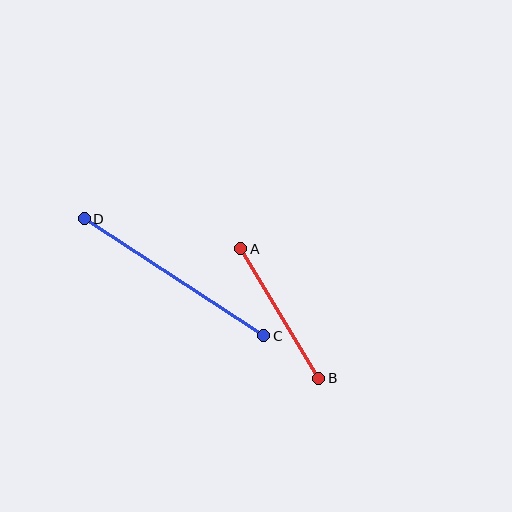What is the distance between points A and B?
The distance is approximately 151 pixels.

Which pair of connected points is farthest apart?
Points C and D are farthest apart.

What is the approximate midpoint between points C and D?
The midpoint is at approximately (174, 277) pixels.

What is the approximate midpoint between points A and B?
The midpoint is at approximately (280, 313) pixels.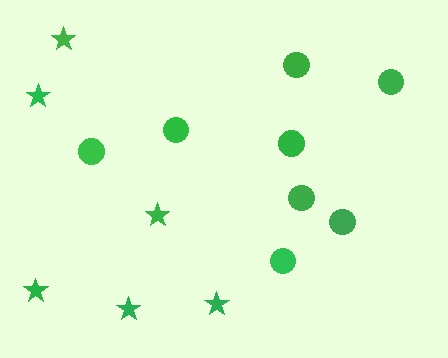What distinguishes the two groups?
There are 2 groups: one group of circles (8) and one group of stars (6).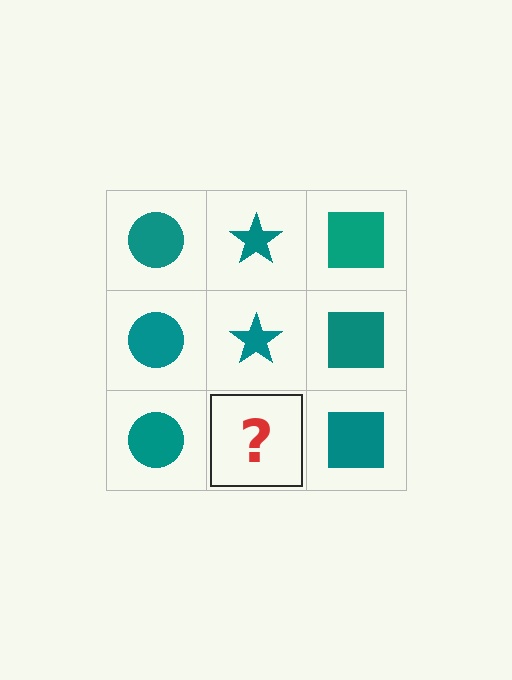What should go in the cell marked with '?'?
The missing cell should contain a teal star.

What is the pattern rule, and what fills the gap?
The rule is that each column has a consistent shape. The gap should be filled with a teal star.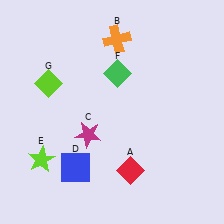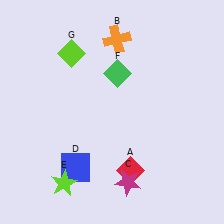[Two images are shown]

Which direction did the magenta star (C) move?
The magenta star (C) moved down.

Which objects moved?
The objects that moved are: the magenta star (C), the lime star (E), the lime diamond (G).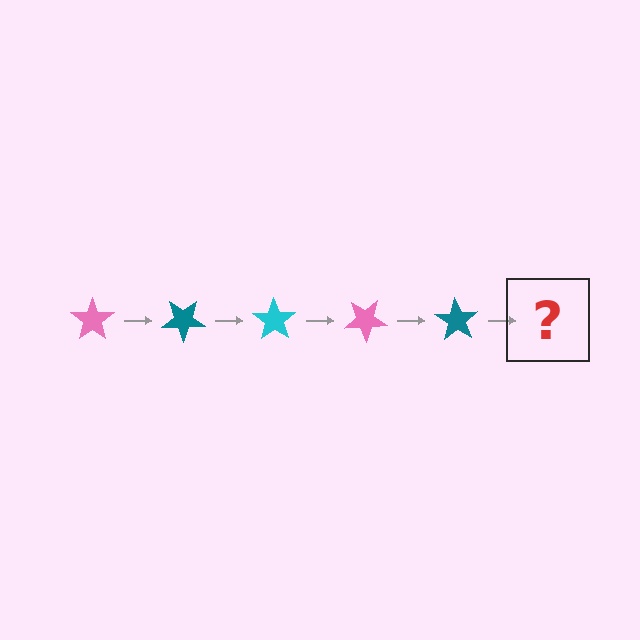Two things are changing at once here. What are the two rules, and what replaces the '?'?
The two rules are that it rotates 35 degrees each step and the color cycles through pink, teal, and cyan. The '?' should be a cyan star, rotated 175 degrees from the start.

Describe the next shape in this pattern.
It should be a cyan star, rotated 175 degrees from the start.